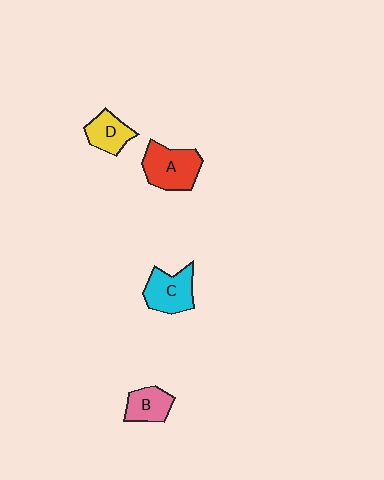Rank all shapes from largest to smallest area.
From largest to smallest: A (red), C (cyan), D (yellow), B (pink).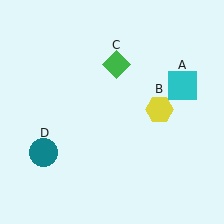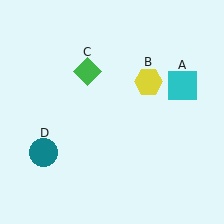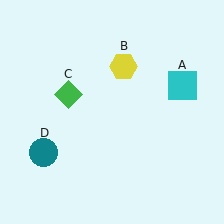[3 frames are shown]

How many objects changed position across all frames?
2 objects changed position: yellow hexagon (object B), green diamond (object C).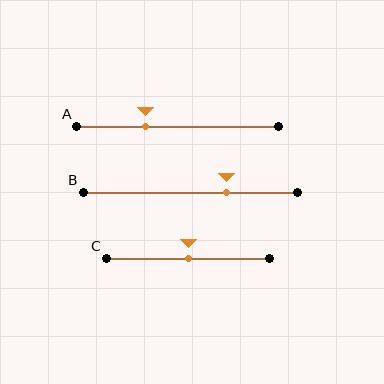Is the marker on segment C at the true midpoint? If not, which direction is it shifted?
Yes, the marker on segment C is at the true midpoint.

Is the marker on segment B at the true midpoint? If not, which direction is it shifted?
No, the marker on segment B is shifted to the right by about 17% of the segment length.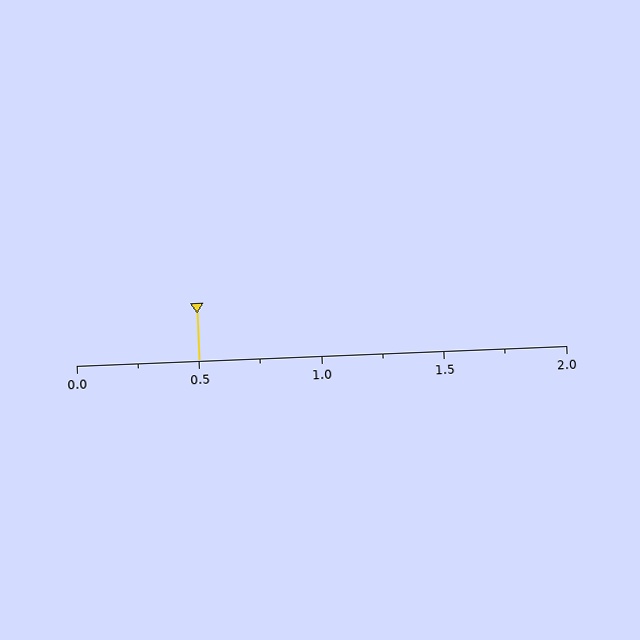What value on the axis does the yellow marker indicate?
The marker indicates approximately 0.5.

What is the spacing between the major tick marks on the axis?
The major ticks are spaced 0.5 apart.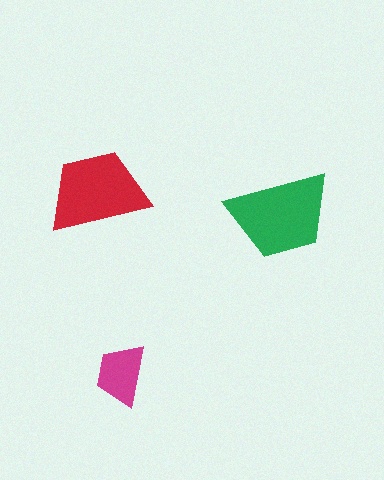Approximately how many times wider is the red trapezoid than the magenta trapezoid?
About 1.5 times wider.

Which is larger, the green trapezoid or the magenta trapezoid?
The green one.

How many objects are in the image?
There are 3 objects in the image.